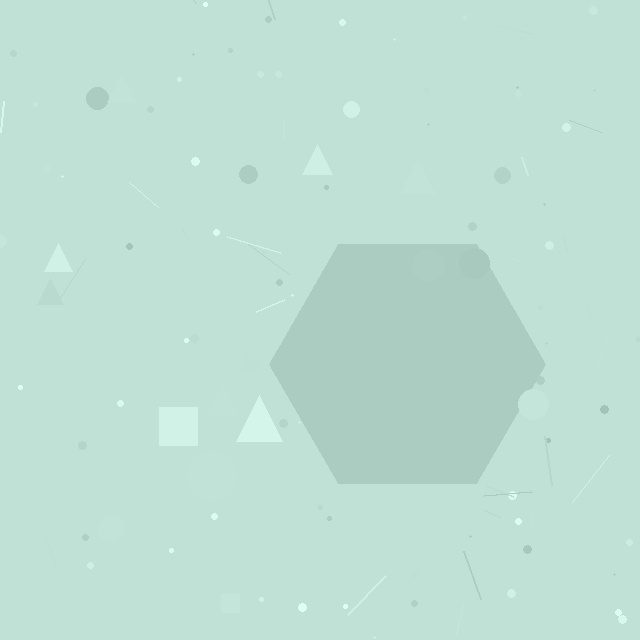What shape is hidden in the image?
A hexagon is hidden in the image.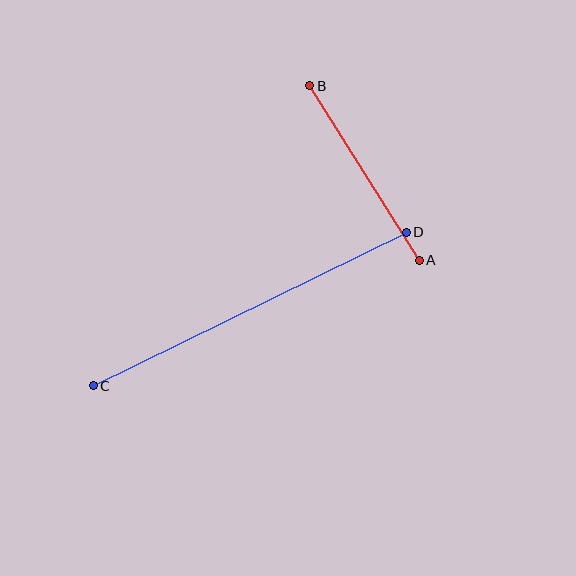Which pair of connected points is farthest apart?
Points C and D are farthest apart.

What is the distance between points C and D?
The distance is approximately 348 pixels.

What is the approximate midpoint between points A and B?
The midpoint is at approximately (364, 173) pixels.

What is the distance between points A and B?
The distance is approximately 206 pixels.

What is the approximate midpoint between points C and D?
The midpoint is at approximately (250, 309) pixels.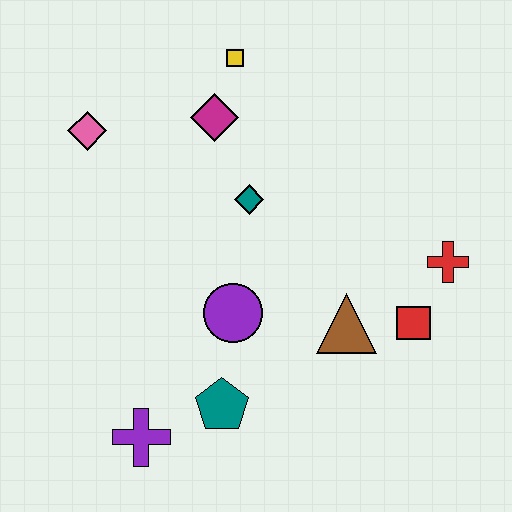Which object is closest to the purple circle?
The teal pentagon is closest to the purple circle.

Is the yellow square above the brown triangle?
Yes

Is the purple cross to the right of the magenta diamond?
No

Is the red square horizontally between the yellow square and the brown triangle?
No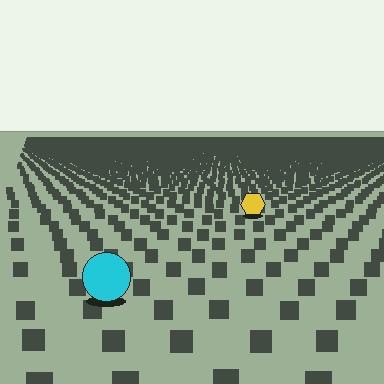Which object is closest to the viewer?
The cyan circle is closest. The texture marks near it are larger and more spread out.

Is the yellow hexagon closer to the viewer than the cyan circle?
No. The cyan circle is closer — you can tell from the texture gradient: the ground texture is coarser near it.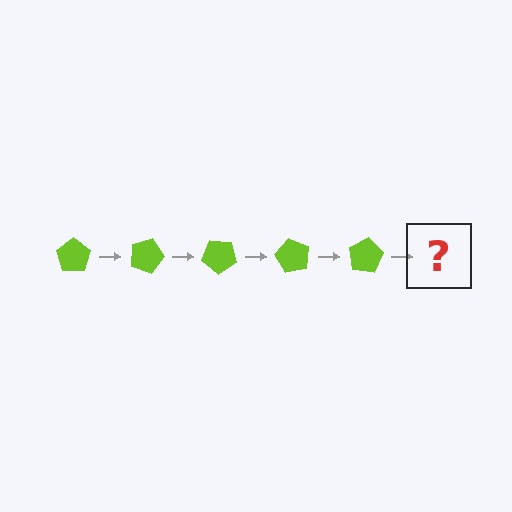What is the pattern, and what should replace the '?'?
The pattern is that the pentagon rotates 20 degrees each step. The '?' should be a lime pentagon rotated 100 degrees.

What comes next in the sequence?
The next element should be a lime pentagon rotated 100 degrees.